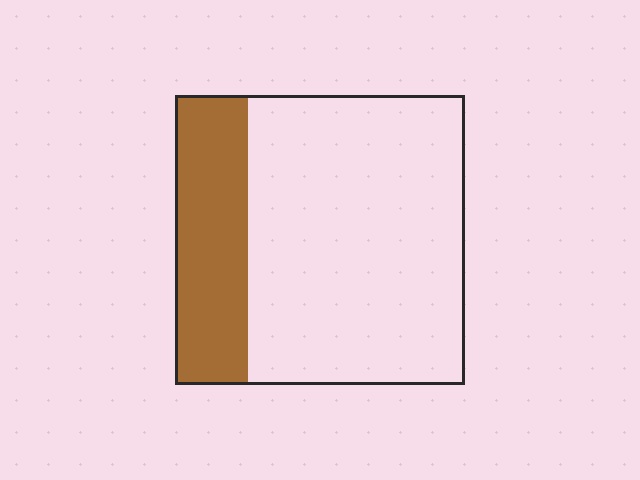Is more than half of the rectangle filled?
No.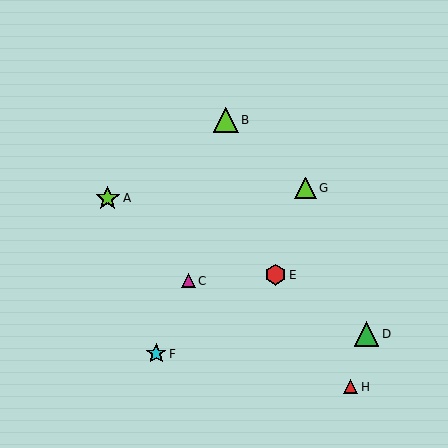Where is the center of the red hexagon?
The center of the red hexagon is at (276, 275).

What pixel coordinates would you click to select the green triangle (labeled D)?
Click at (367, 334) to select the green triangle D.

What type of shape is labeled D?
Shape D is a green triangle.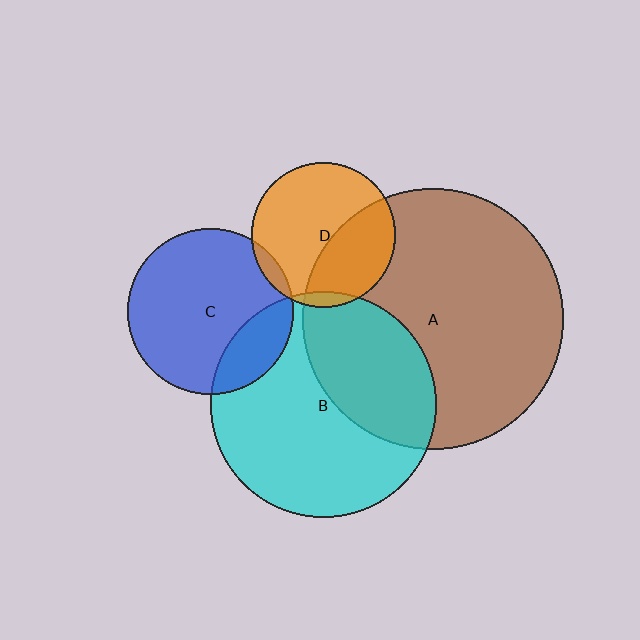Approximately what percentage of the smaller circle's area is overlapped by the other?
Approximately 20%.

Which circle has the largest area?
Circle A (brown).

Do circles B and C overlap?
Yes.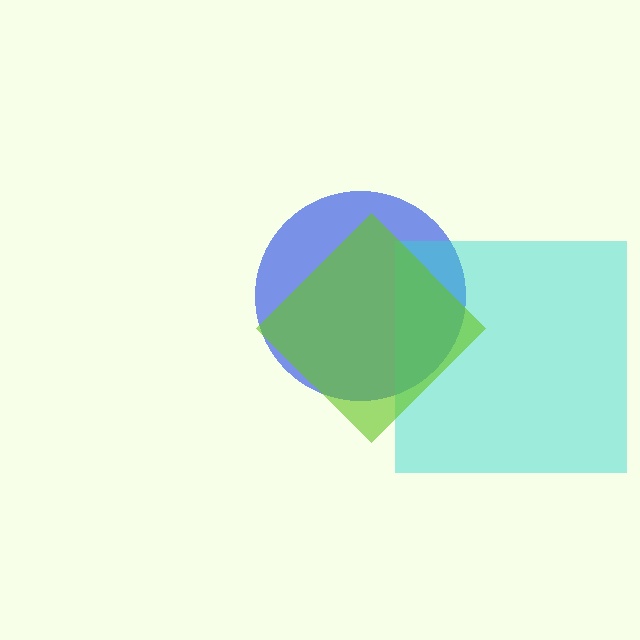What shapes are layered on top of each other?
The layered shapes are: a blue circle, a cyan square, a lime diamond.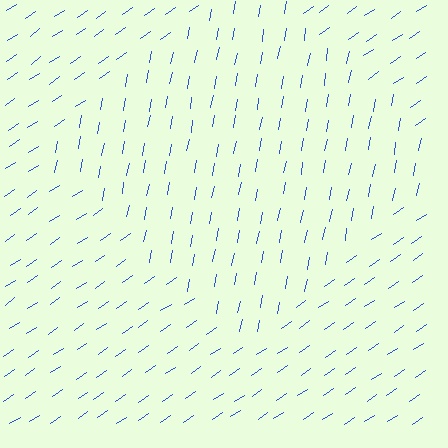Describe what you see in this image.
The image is filled with small blue line segments. A diamond region in the image has lines oriented differently from the surrounding lines, creating a visible texture boundary.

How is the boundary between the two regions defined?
The boundary is defined purely by a change in line orientation (approximately 45 degrees difference). All lines are the same color and thickness.